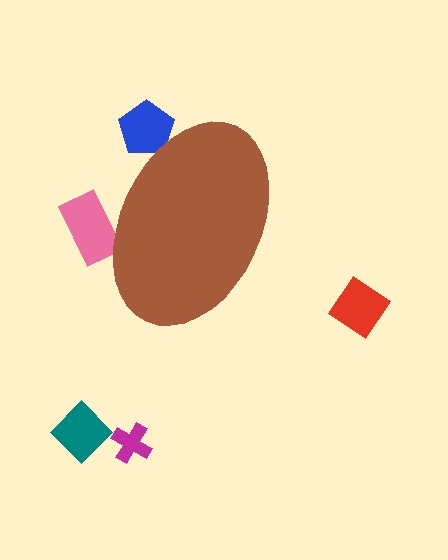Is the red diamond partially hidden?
No, the red diamond is fully visible.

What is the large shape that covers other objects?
A brown ellipse.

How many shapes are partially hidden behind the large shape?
2 shapes are partially hidden.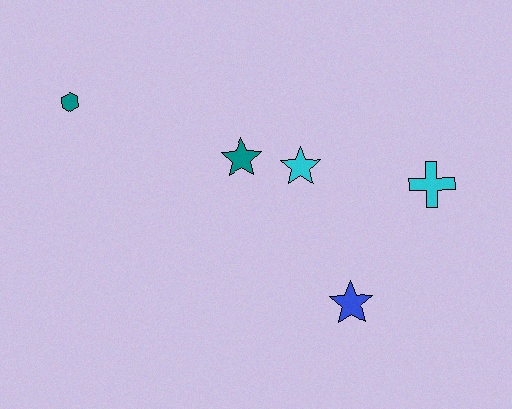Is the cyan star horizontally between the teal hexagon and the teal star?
No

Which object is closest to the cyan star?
The teal star is closest to the cyan star.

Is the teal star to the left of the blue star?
Yes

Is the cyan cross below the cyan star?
Yes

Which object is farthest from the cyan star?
The teal hexagon is farthest from the cyan star.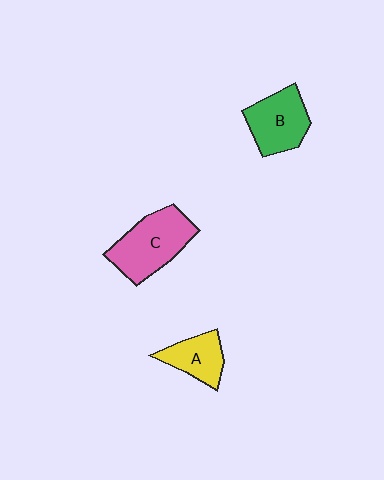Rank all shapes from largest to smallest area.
From largest to smallest: C (pink), B (green), A (yellow).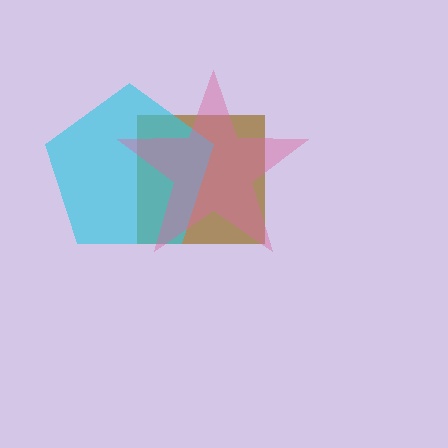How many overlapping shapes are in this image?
There are 3 overlapping shapes in the image.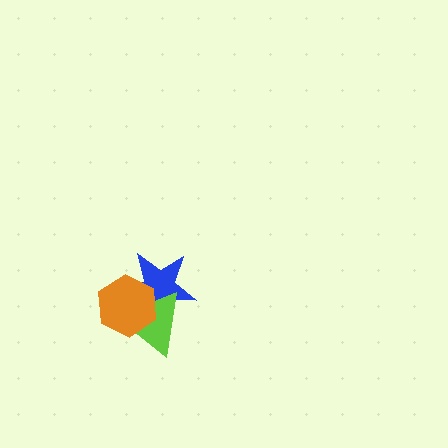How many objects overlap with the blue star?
2 objects overlap with the blue star.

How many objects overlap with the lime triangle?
2 objects overlap with the lime triangle.